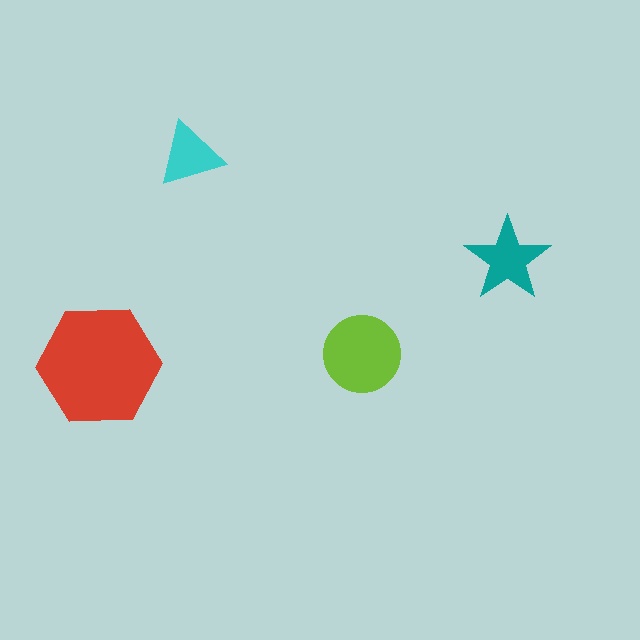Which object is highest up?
The cyan triangle is topmost.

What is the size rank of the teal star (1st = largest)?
3rd.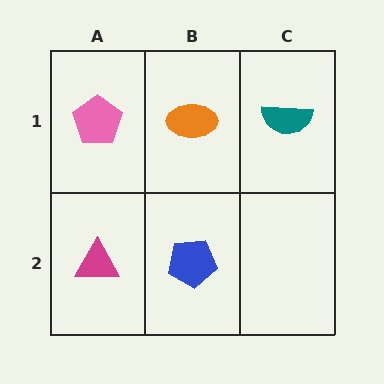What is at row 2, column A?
A magenta triangle.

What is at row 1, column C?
A teal semicircle.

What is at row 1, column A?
A pink pentagon.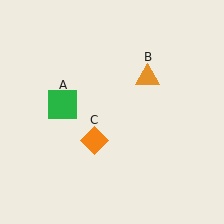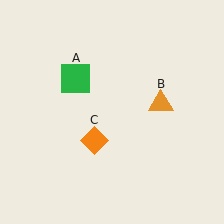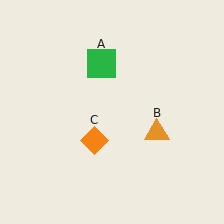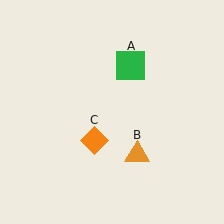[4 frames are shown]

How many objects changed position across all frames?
2 objects changed position: green square (object A), orange triangle (object B).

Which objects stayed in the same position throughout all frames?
Orange diamond (object C) remained stationary.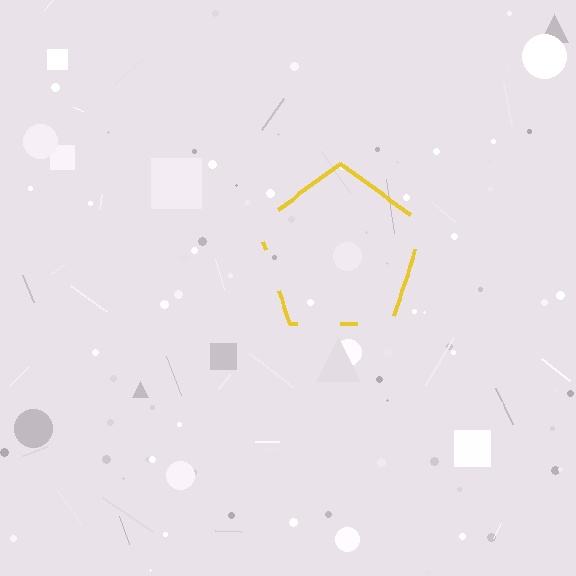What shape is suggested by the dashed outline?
The dashed outline suggests a pentagon.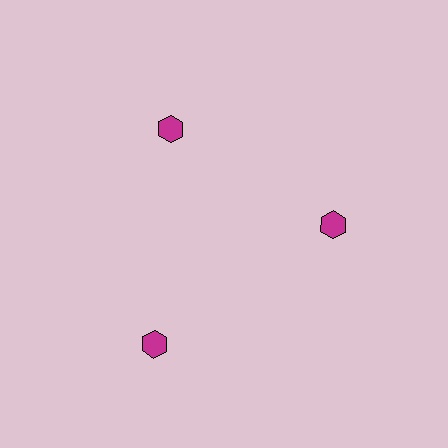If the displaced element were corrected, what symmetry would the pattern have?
It would have 3-fold rotational symmetry — the pattern would map onto itself every 120 degrees.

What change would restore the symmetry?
The symmetry would be restored by moving it inward, back onto the ring so that all 3 hexagons sit at equal angles and equal distance from the center.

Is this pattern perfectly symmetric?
No. The 3 magenta hexagons are arranged in a ring, but one element near the 7 o'clock position is pushed outward from the center, breaking the 3-fold rotational symmetry.